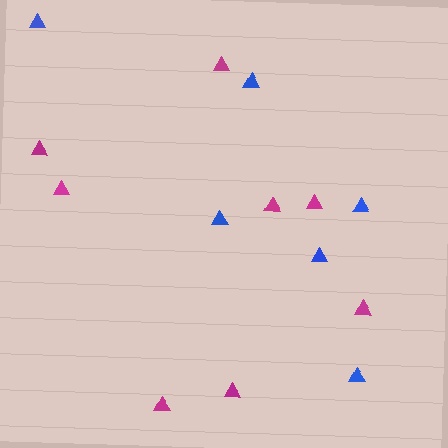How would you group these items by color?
There are 2 groups: one group of magenta triangles (8) and one group of blue triangles (6).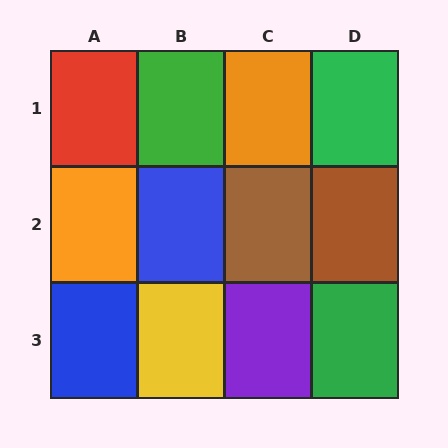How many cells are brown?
2 cells are brown.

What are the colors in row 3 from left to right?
Blue, yellow, purple, green.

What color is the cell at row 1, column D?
Green.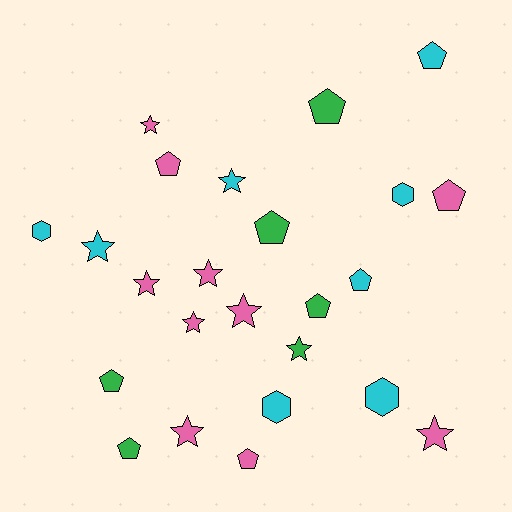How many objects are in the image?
There are 24 objects.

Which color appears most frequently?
Pink, with 10 objects.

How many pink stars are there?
There are 7 pink stars.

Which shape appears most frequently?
Star, with 10 objects.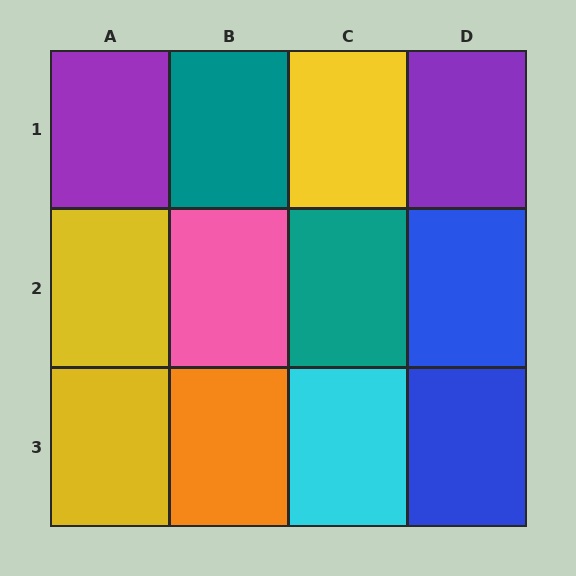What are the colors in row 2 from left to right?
Yellow, pink, teal, blue.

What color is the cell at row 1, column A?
Purple.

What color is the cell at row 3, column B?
Orange.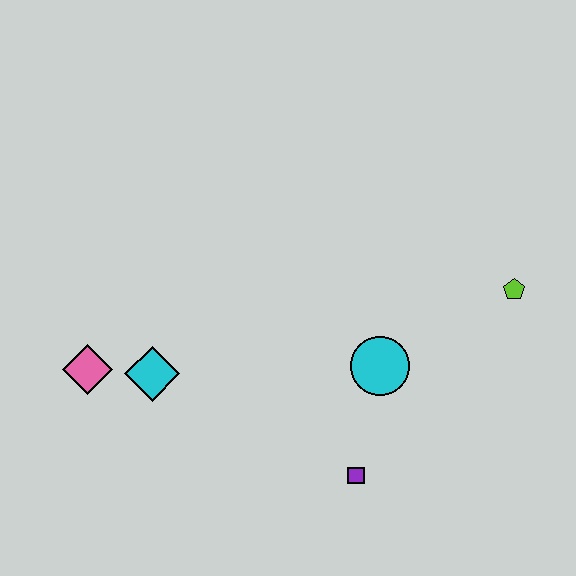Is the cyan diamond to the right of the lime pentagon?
No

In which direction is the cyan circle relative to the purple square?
The cyan circle is above the purple square.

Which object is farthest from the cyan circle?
The pink diamond is farthest from the cyan circle.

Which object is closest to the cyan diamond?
The pink diamond is closest to the cyan diamond.